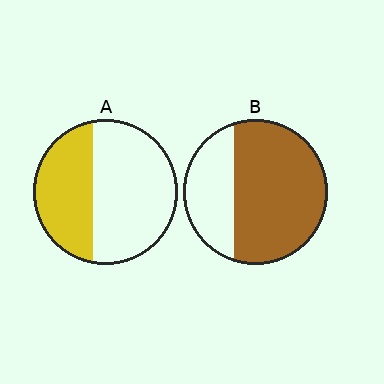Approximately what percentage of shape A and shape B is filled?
A is approximately 40% and B is approximately 70%.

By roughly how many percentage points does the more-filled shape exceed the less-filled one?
By roughly 30 percentage points (B over A).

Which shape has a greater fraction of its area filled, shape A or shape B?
Shape B.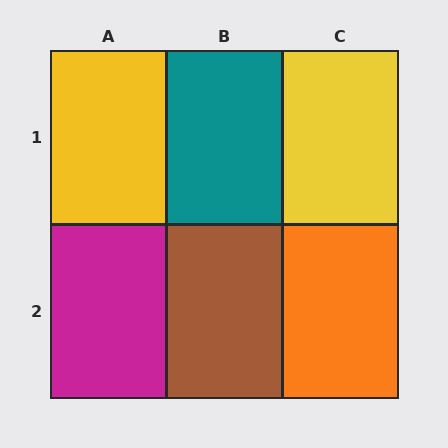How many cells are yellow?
2 cells are yellow.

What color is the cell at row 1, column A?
Yellow.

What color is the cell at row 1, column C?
Yellow.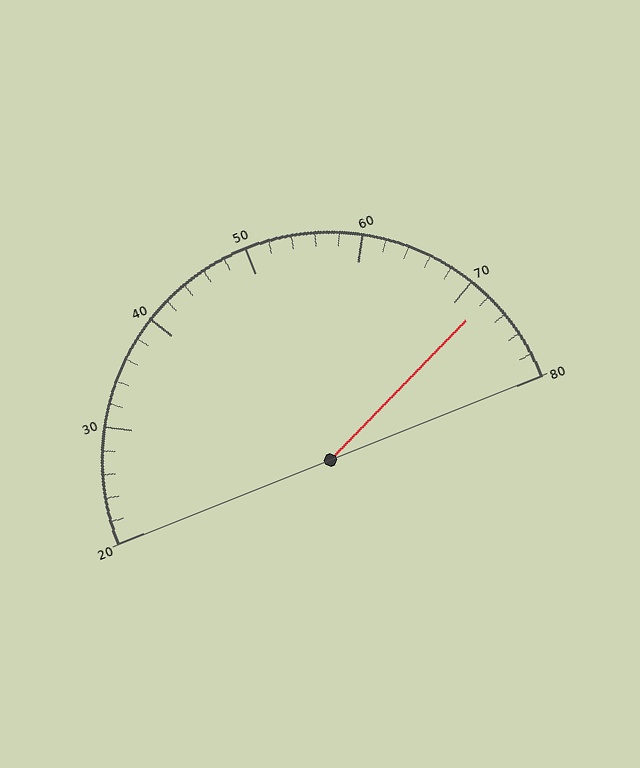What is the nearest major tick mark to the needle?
The nearest major tick mark is 70.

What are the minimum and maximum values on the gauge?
The gauge ranges from 20 to 80.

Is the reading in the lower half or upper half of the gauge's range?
The reading is in the upper half of the range (20 to 80).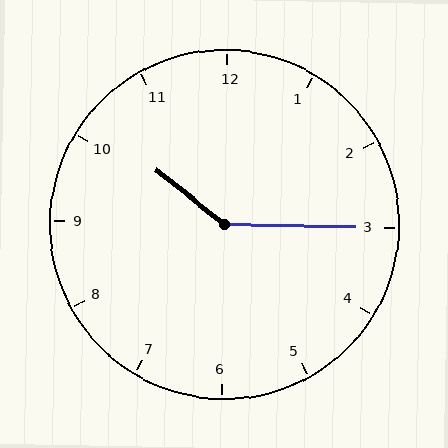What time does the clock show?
10:15.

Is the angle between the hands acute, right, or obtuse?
It is obtuse.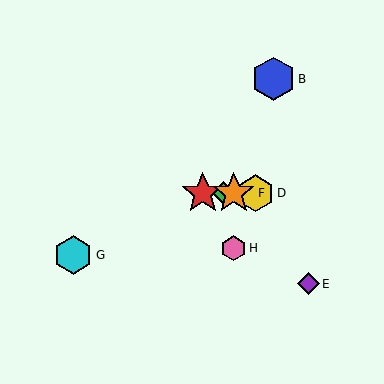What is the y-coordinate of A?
Object A is at y≈193.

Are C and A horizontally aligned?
Yes, both are at y≈193.